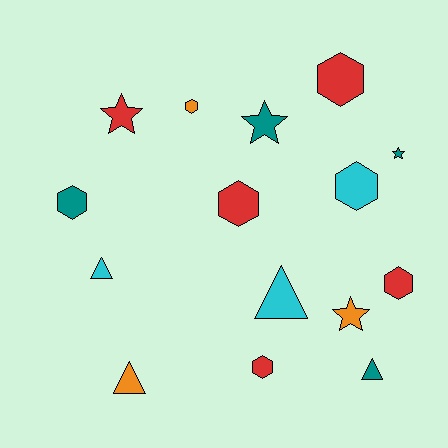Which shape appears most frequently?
Hexagon, with 7 objects.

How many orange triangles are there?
There is 1 orange triangle.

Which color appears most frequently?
Red, with 5 objects.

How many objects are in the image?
There are 15 objects.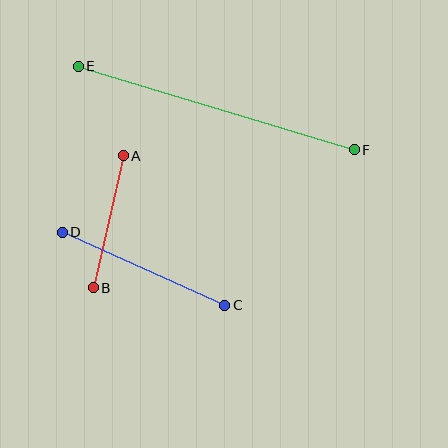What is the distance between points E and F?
The distance is approximately 289 pixels.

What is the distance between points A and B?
The distance is approximately 135 pixels.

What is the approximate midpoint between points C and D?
The midpoint is at approximately (143, 269) pixels.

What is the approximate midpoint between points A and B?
The midpoint is at approximately (108, 222) pixels.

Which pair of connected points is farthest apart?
Points E and F are farthest apart.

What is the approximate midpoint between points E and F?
The midpoint is at approximately (216, 108) pixels.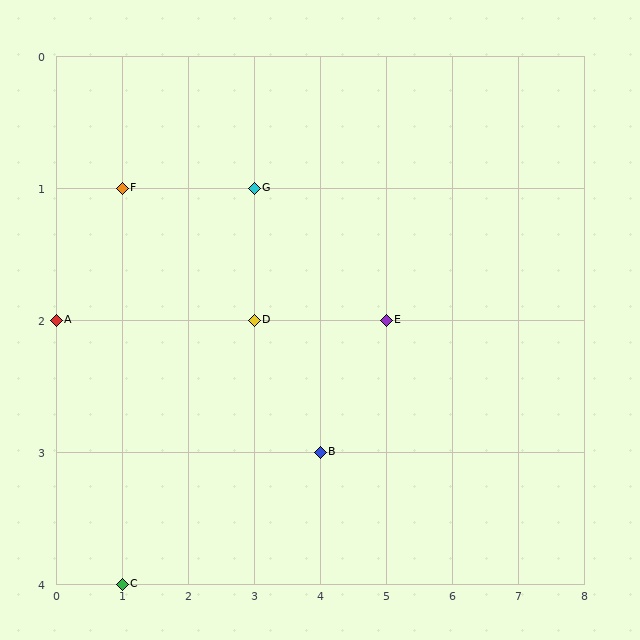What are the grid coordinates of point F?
Point F is at grid coordinates (1, 1).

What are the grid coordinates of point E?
Point E is at grid coordinates (5, 2).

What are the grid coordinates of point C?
Point C is at grid coordinates (1, 4).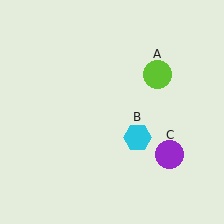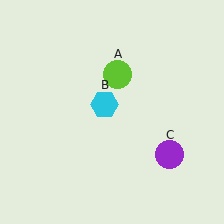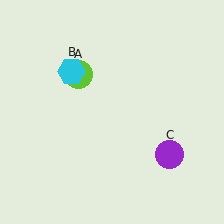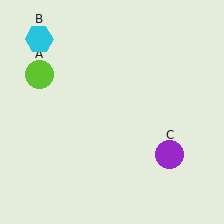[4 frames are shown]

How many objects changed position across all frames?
2 objects changed position: lime circle (object A), cyan hexagon (object B).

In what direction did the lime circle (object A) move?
The lime circle (object A) moved left.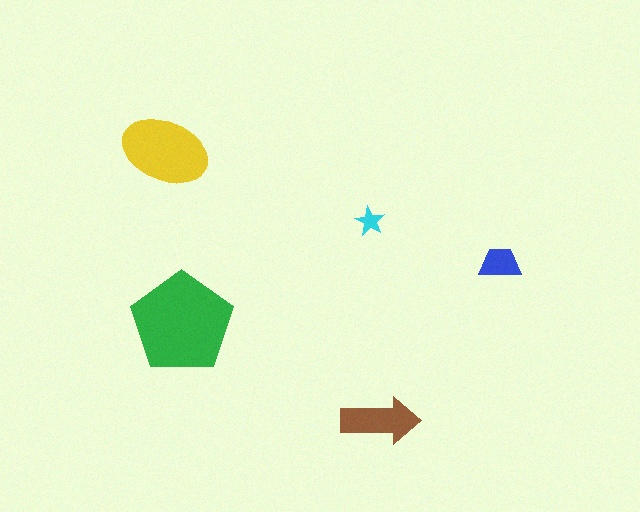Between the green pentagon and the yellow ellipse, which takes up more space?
The green pentagon.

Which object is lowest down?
The brown arrow is bottommost.